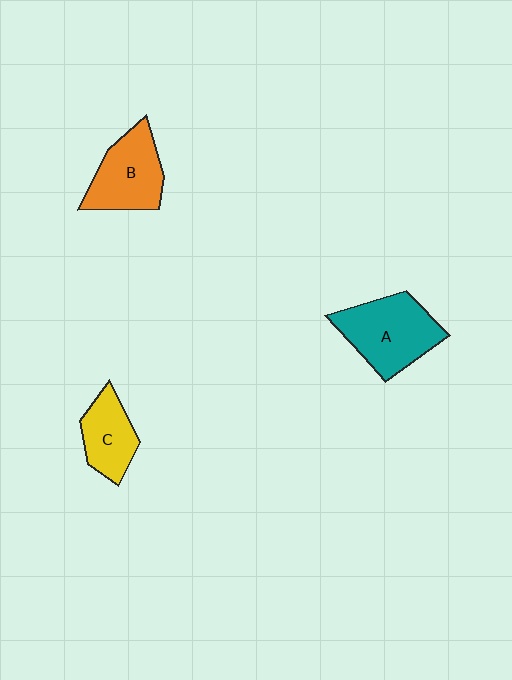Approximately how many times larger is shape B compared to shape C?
Approximately 1.3 times.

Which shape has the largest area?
Shape A (teal).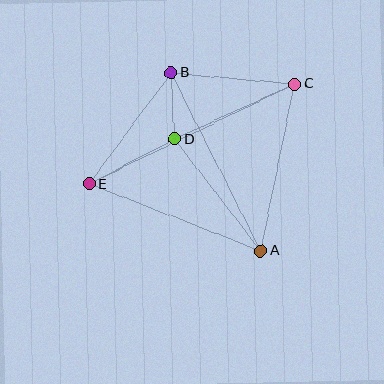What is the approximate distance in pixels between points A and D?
The distance between A and D is approximately 141 pixels.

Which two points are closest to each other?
Points B and D are closest to each other.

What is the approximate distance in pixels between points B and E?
The distance between B and E is approximately 139 pixels.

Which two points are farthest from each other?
Points C and E are farthest from each other.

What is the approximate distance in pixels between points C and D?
The distance between C and D is approximately 132 pixels.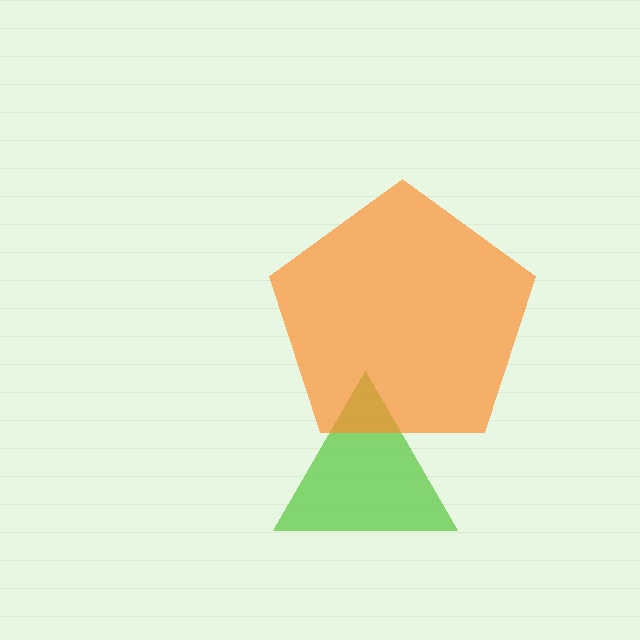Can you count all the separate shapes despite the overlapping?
Yes, there are 2 separate shapes.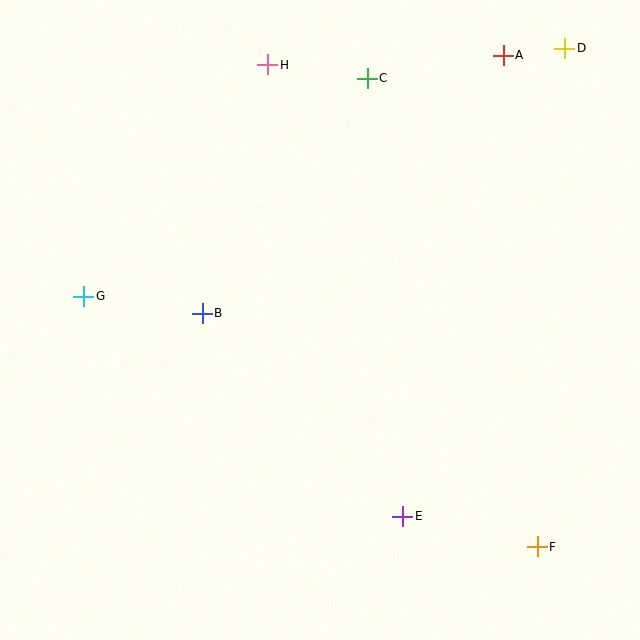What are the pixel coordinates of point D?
Point D is at (565, 48).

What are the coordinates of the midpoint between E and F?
The midpoint between E and F is at (470, 532).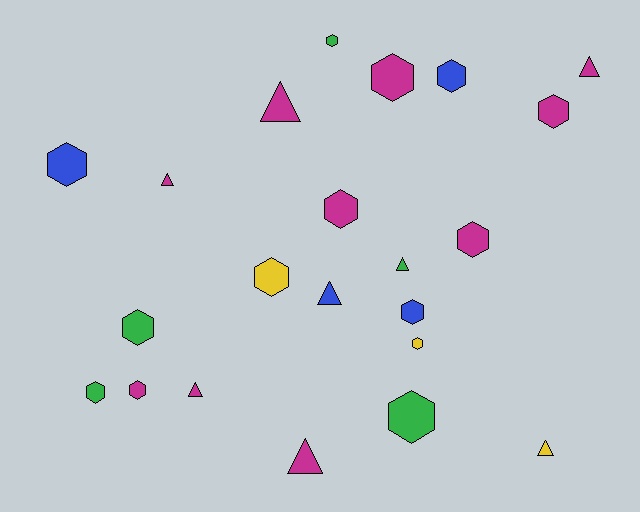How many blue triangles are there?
There is 1 blue triangle.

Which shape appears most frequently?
Hexagon, with 14 objects.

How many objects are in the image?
There are 22 objects.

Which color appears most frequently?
Magenta, with 10 objects.